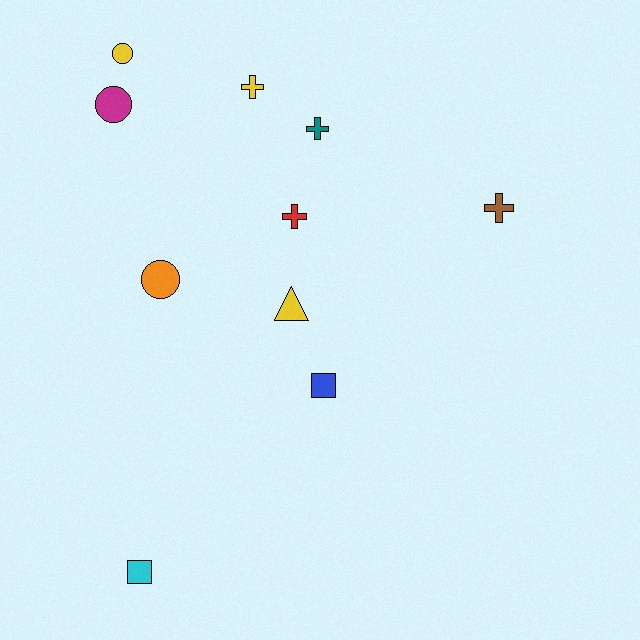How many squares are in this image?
There are 2 squares.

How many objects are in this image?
There are 10 objects.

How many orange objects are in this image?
There is 1 orange object.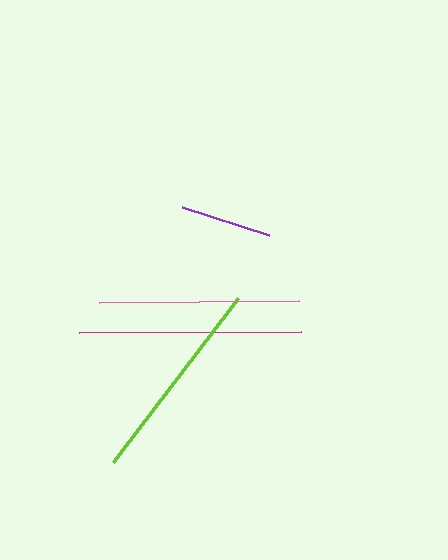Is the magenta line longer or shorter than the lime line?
The magenta line is longer than the lime line.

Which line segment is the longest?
The magenta line is the longest at approximately 223 pixels.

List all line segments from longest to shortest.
From longest to shortest: magenta, lime, pink, purple.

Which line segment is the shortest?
The purple line is the shortest at approximately 91 pixels.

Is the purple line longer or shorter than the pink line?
The pink line is longer than the purple line.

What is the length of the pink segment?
The pink segment is approximately 200 pixels long.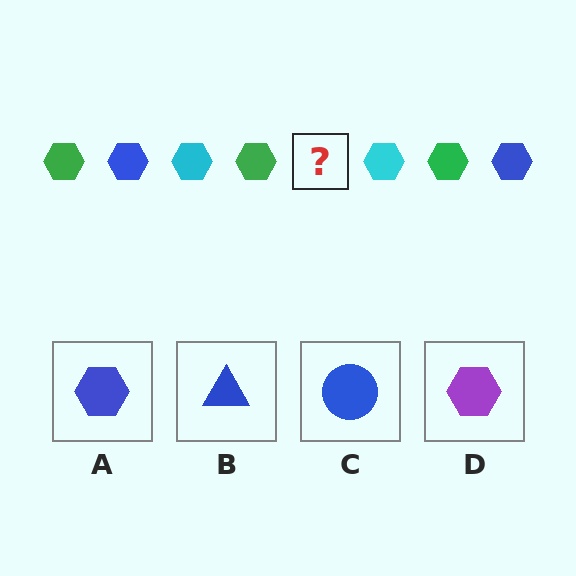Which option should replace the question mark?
Option A.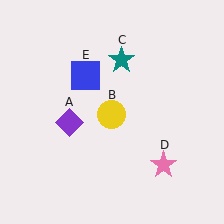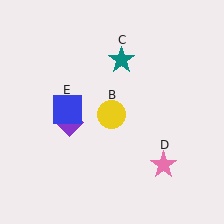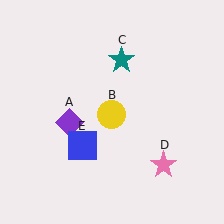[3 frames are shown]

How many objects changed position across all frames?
1 object changed position: blue square (object E).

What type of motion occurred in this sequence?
The blue square (object E) rotated counterclockwise around the center of the scene.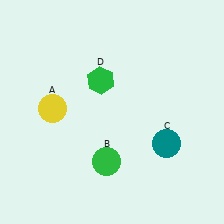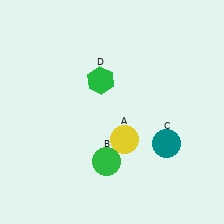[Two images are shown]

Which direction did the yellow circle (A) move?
The yellow circle (A) moved right.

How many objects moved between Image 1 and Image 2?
1 object moved between the two images.